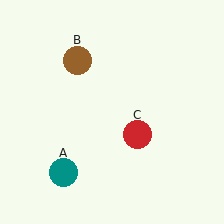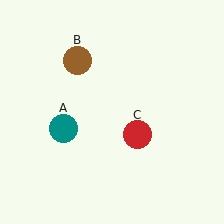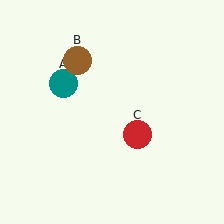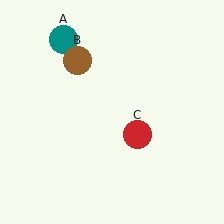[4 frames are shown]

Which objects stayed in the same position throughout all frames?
Brown circle (object B) and red circle (object C) remained stationary.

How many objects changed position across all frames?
1 object changed position: teal circle (object A).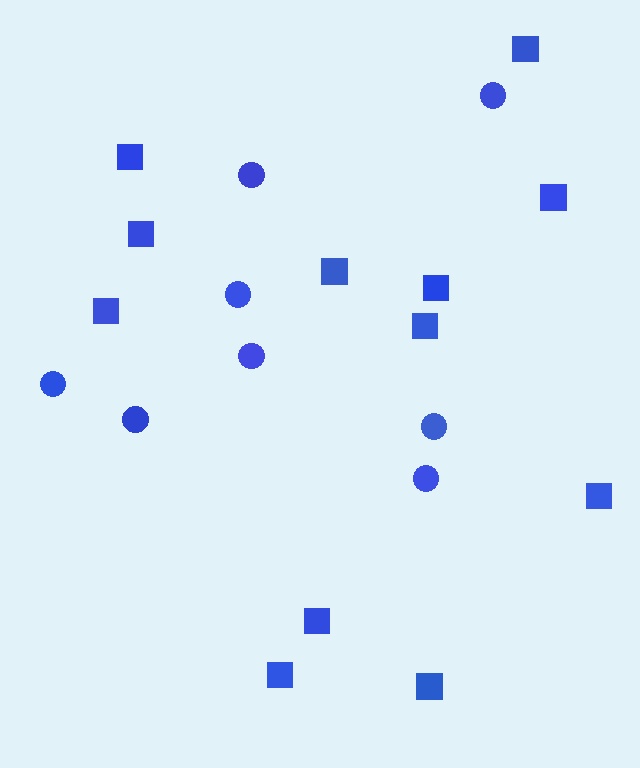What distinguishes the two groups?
There are 2 groups: one group of circles (8) and one group of squares (12).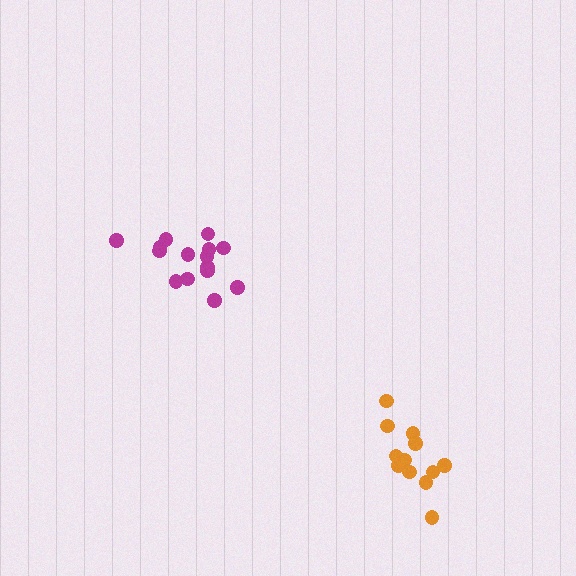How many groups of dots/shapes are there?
There are 2 groups.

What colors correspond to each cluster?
The clusters are colored: orange, magenta.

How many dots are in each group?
Group 1: 12 dots, Group 2: 15 dots (27 total).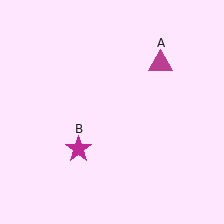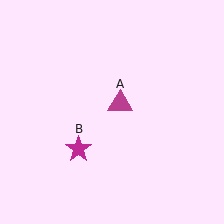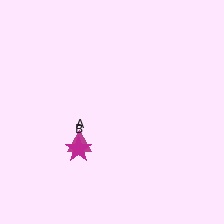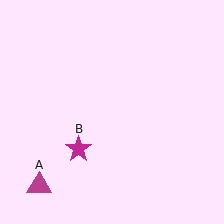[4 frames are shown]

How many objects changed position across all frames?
1 object changed position: magenta triangle (object A).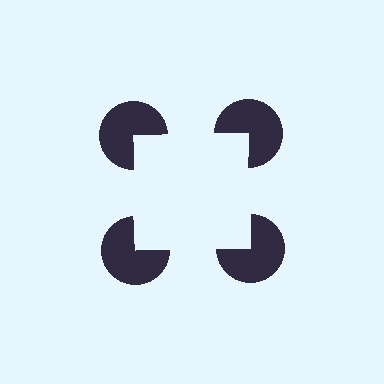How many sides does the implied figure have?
4 sides.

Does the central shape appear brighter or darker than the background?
It typically appears slightly brighter than the background, even though no actual brightness change is drawn.